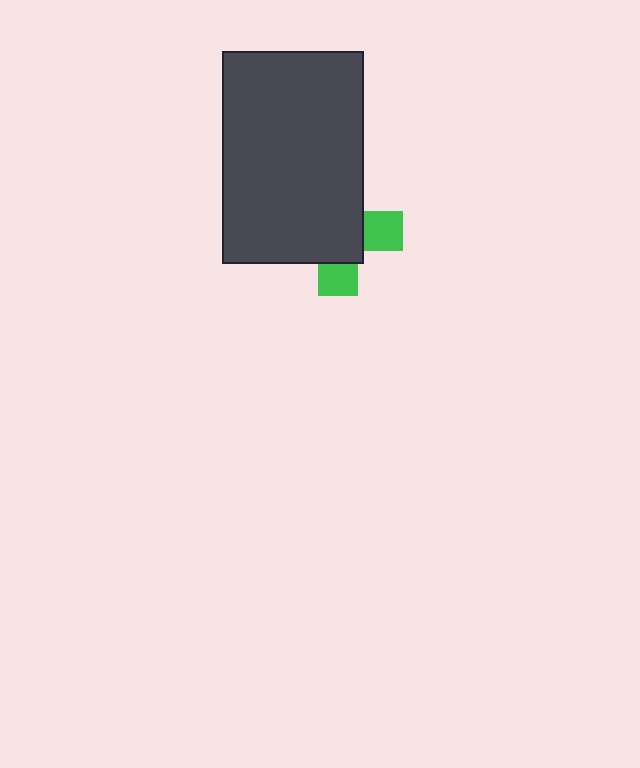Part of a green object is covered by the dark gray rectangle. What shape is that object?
It is a cross.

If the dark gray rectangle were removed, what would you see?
You would see the complete green cross.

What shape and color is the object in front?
The object in front is a dark gray rectangle.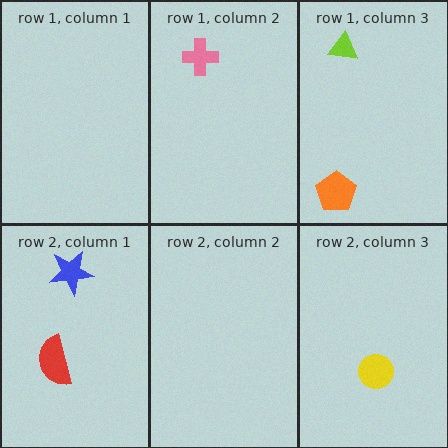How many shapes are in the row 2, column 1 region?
2.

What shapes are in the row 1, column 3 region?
The orange pentagon, the lime triangle.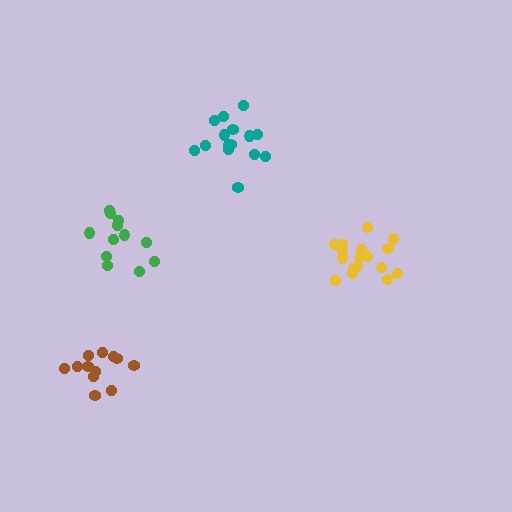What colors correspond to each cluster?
The clusters are colored: teal, green, yellow, brown.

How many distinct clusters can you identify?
There are 4 distinct clusters.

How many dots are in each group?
Group 1: 15 dots, Group 2: 12 dots, Group 3: 17 dots, Group 4: 12 dots (56 total).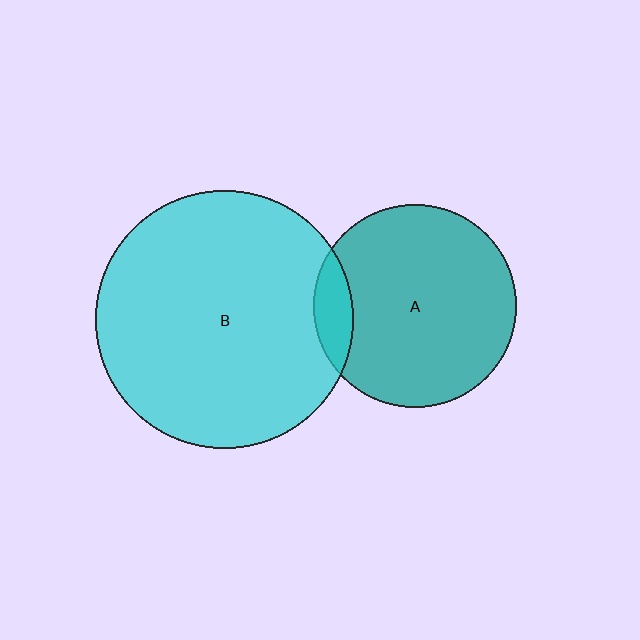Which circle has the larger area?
Circle B (cyan).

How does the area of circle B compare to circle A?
Approximately 1.6 times.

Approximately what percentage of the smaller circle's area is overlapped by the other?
Approximately 10%.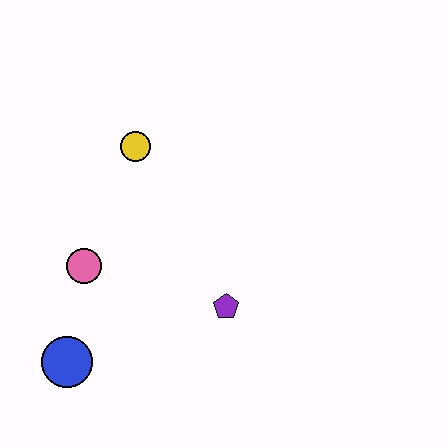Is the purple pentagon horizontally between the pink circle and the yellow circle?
No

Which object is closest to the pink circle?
The blue circle is closest to the pink circle.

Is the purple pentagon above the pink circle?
No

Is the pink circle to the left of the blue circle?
No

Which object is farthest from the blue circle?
The yellow circle is farthest from the blue circle.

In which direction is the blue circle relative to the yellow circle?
The blue circle is below the yellow circle.